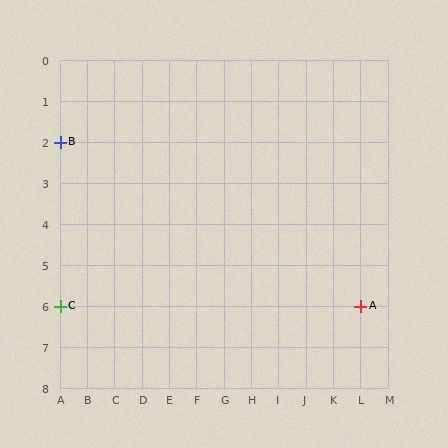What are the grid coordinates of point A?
Point A is at grid coordinates (L, 6).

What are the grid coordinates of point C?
Point C is at grid coordinates (A, 6).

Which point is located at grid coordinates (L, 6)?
Point A is at (L, 6).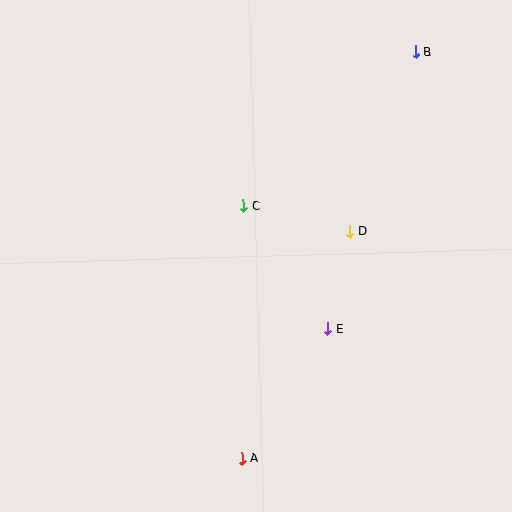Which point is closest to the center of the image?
Point C at (243, 206) is closest to the center.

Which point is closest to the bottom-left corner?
Point A is closest to the bottom-left corner.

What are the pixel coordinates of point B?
Point B is at (416, 52).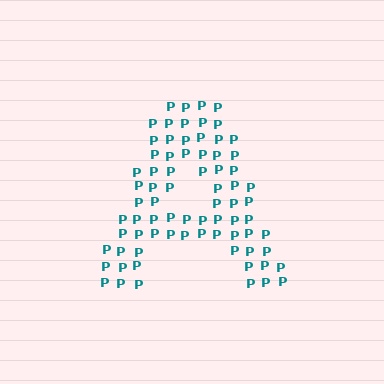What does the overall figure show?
The overall figure shows the letter A.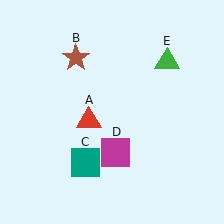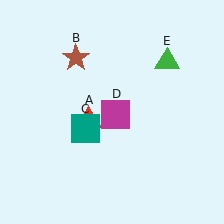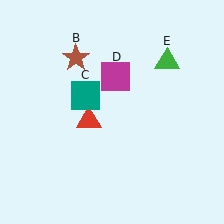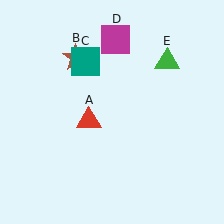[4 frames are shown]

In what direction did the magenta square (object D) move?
The magenta square (object D) moved up.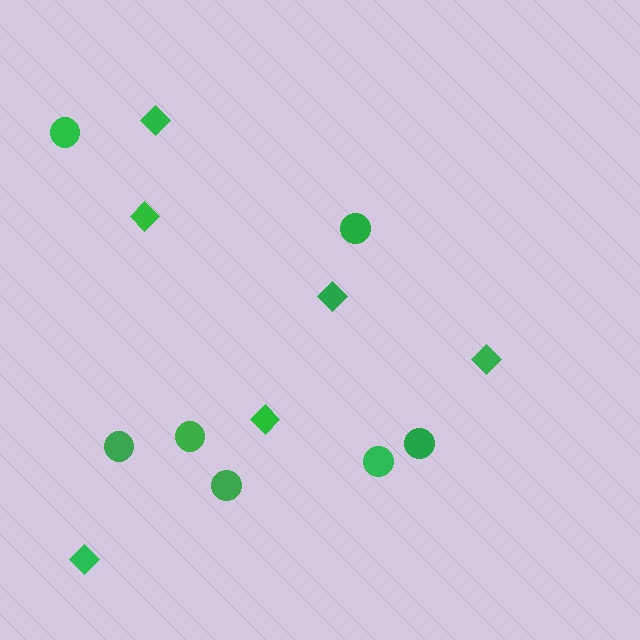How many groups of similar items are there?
There are 2 groups: one group of circles (7) and one group of diamonds (6).